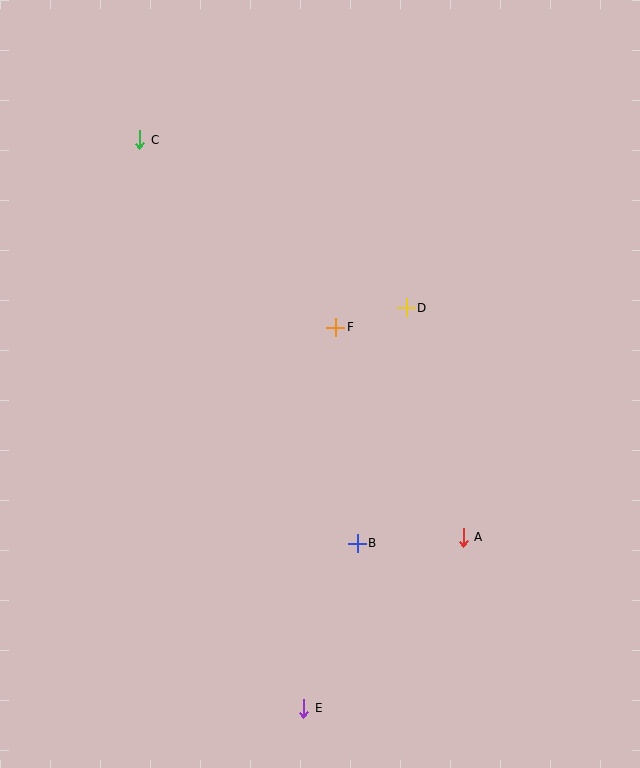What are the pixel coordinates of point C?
Point C is at (140, 140).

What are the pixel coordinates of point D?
Point D is at (406, 308).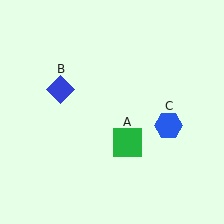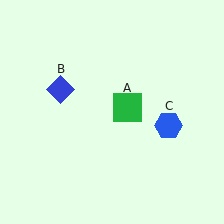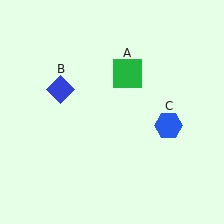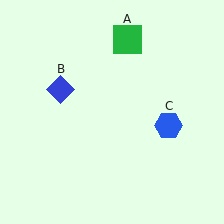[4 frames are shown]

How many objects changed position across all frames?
1 object changed position: green square (object A).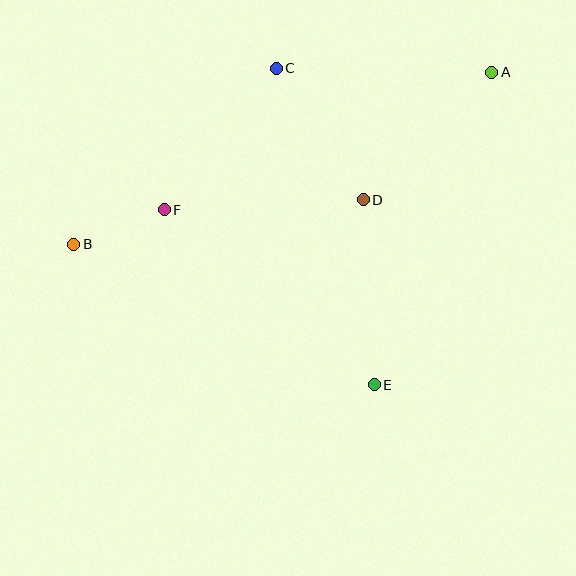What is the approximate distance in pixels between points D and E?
The distance between D and E is approximately 185 pixels.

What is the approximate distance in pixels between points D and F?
The distance between D and F is approximately 199 pixels.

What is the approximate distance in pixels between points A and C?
The distance between A and C is approximately 216 pixels.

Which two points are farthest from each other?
Points A and B are farthest from each other.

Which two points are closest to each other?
Points B and F are closest to each other.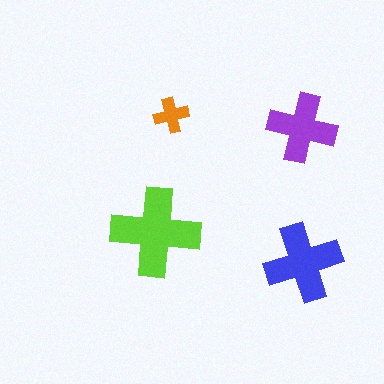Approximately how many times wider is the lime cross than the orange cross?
About 2.5 times wider.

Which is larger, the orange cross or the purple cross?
The purple one.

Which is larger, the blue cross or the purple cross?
The blue one.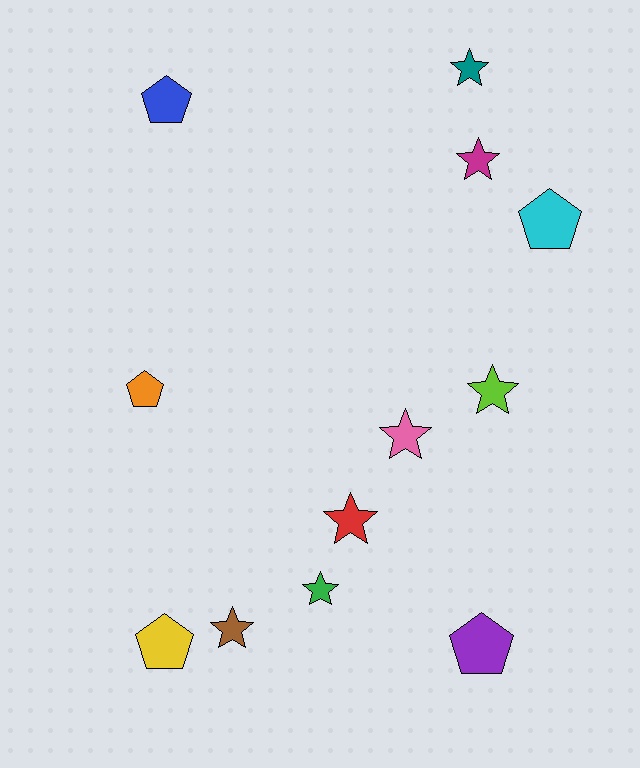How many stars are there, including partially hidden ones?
There are 7 stars.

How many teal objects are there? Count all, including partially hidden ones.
There is 1 teal object.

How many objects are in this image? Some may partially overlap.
There are 12 objects.